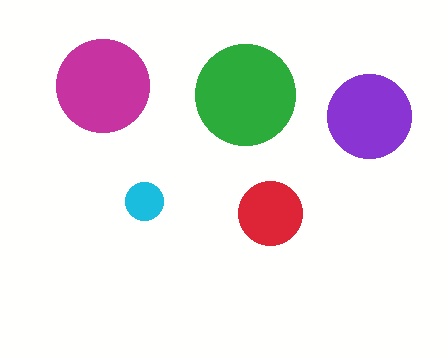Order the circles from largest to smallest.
the green one, the magenta one, the purple one, the red one, the cyan one.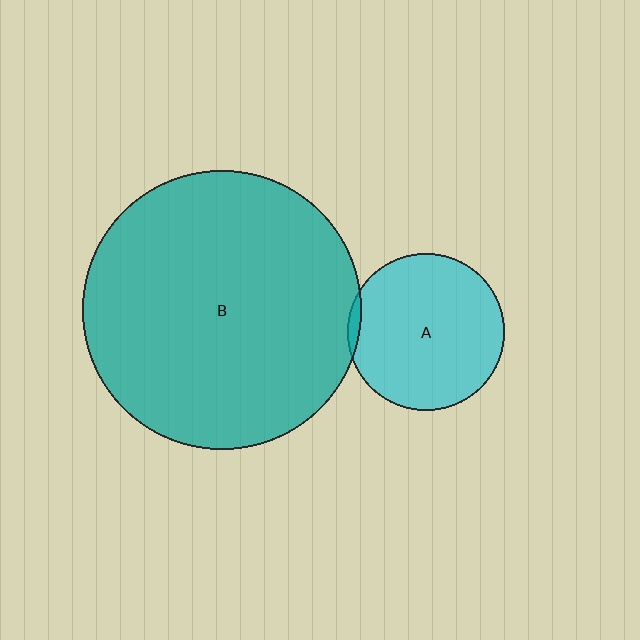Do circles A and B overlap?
Yes.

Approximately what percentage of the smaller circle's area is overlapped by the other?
Approximately 5%.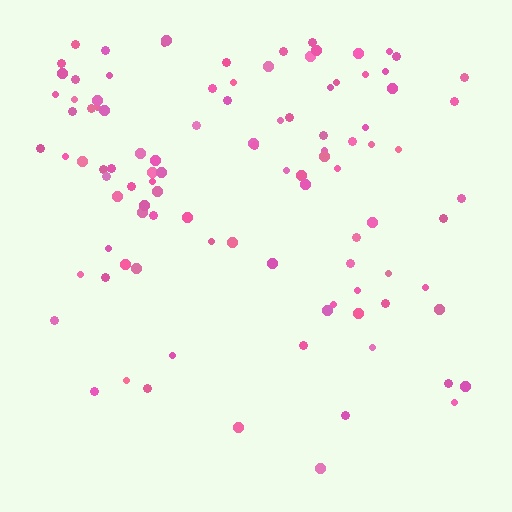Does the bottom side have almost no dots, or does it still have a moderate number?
Still a moderate number, just noticeably fewer than the top.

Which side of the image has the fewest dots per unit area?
The bottom.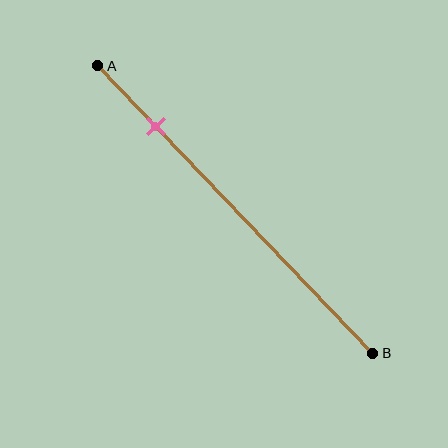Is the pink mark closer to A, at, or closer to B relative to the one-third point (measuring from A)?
The pink mark is closer to point A than the one-third point of segment AB.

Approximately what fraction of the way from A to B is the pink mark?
The pink mark is approximately 20% of the way from A to B.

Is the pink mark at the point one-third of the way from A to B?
No, the mark is at about 20% from A, not at the 33% one-third point.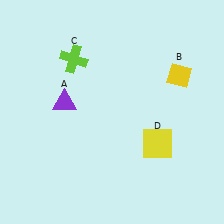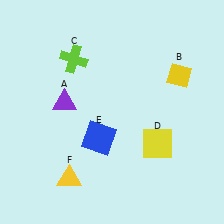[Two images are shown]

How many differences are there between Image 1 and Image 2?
There are 2 differences between the two images.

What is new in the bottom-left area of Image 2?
A blue square (E) was added in the bottom-left area of Image 2.